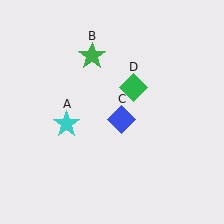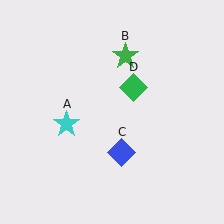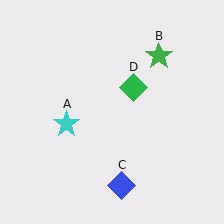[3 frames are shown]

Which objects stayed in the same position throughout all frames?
Cyan star (object A) and green diamond (object D) remained stationary.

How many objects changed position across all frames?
2 objects changed position: green star (object B), blue diamond (object C).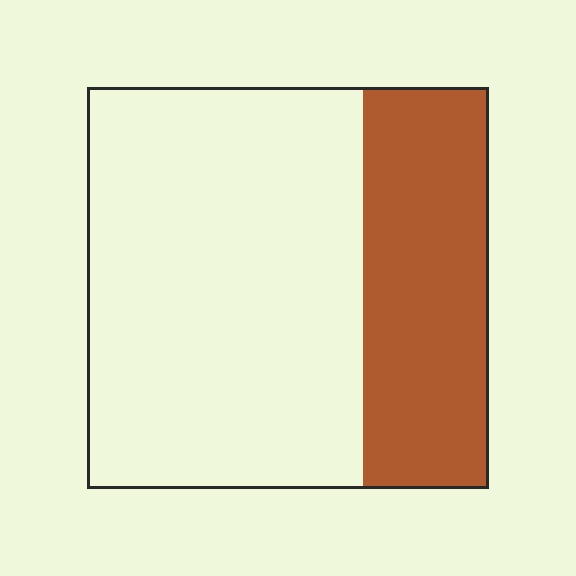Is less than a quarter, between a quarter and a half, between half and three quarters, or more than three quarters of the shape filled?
Between a quarter and a half.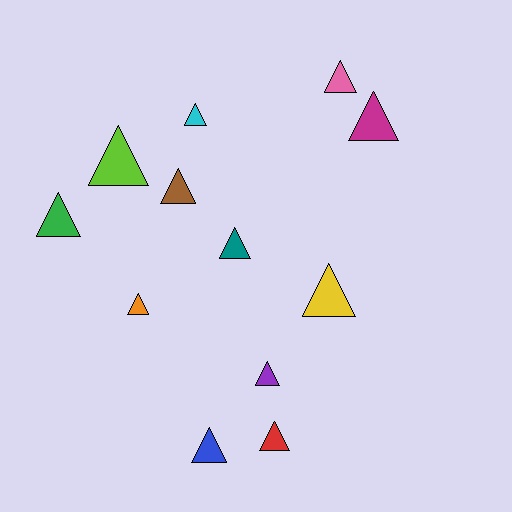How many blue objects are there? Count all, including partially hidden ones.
There is 1 blue object.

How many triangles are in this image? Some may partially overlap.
There are 12 triangles.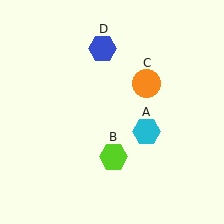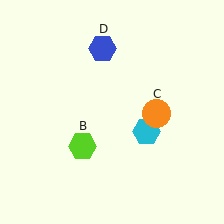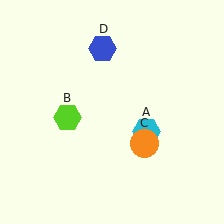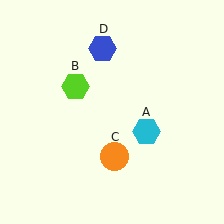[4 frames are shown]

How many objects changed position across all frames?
2 objects changed position: lime hexagon (object B), orange circle (object C).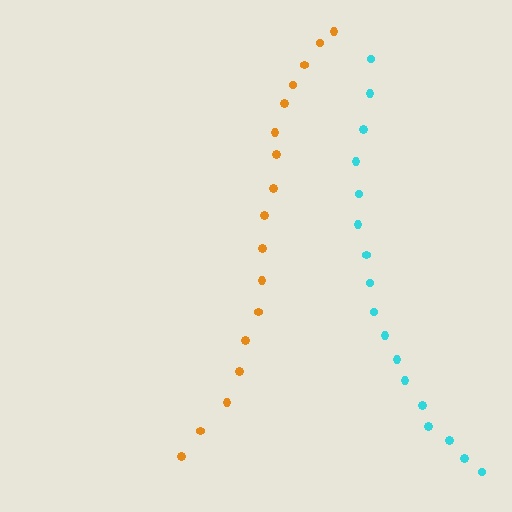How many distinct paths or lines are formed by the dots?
There are 2 distinct paths.